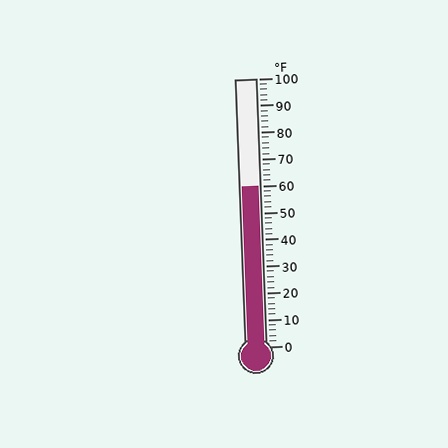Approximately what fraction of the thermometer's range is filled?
The thermometer is filled to approximately 60% of its range.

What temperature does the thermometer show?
The thermometer shows approximately 60°F.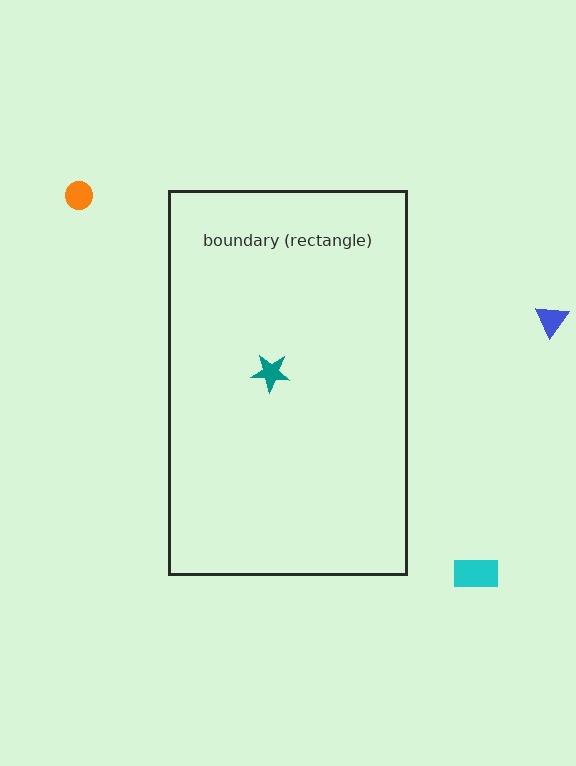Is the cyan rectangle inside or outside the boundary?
Outside.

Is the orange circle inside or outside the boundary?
Outside.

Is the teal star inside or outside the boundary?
Inside.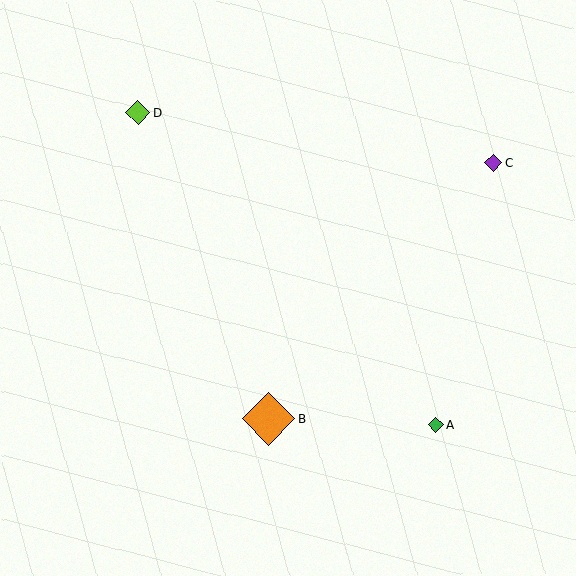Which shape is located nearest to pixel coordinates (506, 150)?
The purple diamond (labeled C) at (493, 163) is nearest to that location.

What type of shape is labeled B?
Shape B is an orange diamond.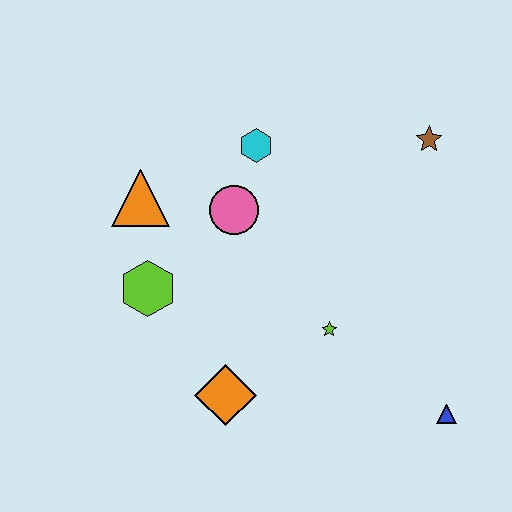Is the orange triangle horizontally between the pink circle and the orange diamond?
No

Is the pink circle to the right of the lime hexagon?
Yes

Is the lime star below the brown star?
Yes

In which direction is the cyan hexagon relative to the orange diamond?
The cyan hexagon is above the orange diamond.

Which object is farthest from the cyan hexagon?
The blue triangle is farthest from the cyan hexagon.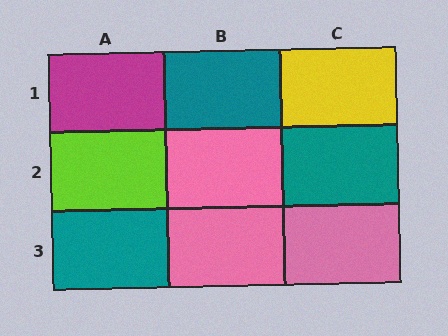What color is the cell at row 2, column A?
Lime.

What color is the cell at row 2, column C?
Teal.